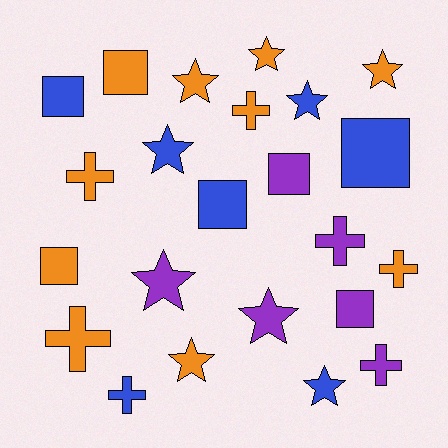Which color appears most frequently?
Orange, with 10 objects.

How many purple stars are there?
There are 2 purple stars.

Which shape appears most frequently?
Star, with 9 objects.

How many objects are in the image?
There are 23 objects.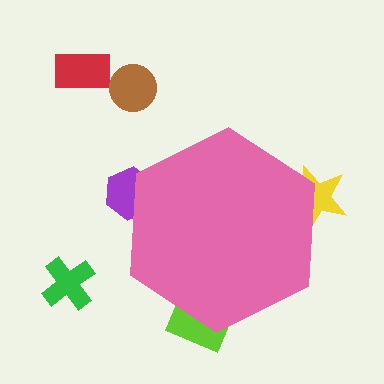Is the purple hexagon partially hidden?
Yes, the purple hexagon is partially hidden behind the pink hexagon.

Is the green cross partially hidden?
No, the green cross is fully visible.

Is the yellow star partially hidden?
Yes, the yellow star is partially hidden behind the pink hexagon.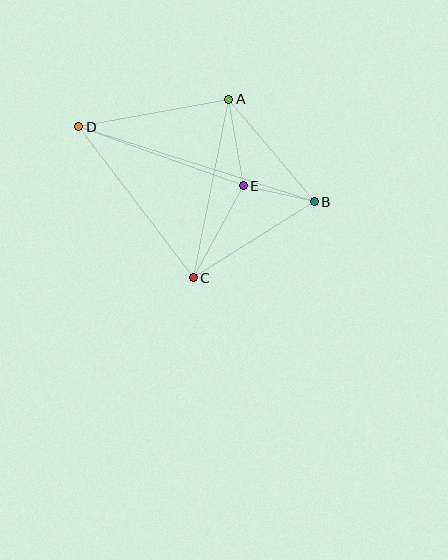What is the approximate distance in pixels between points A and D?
The distance between A and D is approximately 152 pixels.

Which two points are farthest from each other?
Points B and D are farthest from each other.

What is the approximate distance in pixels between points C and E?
The distance between C and E is approximately 105 pixels.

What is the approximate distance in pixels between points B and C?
The distance between B and C is approximately 143 pixels.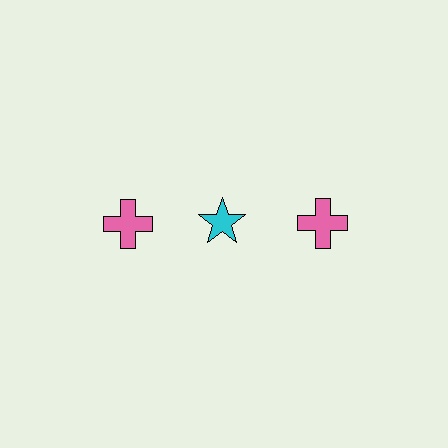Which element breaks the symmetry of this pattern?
The cyan star in the top row, second from left column breaks the symmetry. All other shapes are pink crosses.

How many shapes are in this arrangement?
There are 3 shapes arranged in a grid pattern.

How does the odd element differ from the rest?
It differs in both color (cyan instead of pink) and shape (star instead of cross).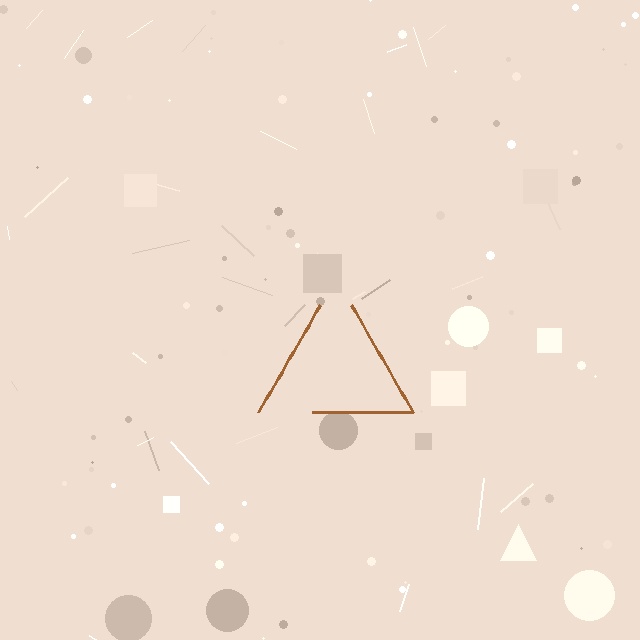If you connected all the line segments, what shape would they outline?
They would outline a triangle.